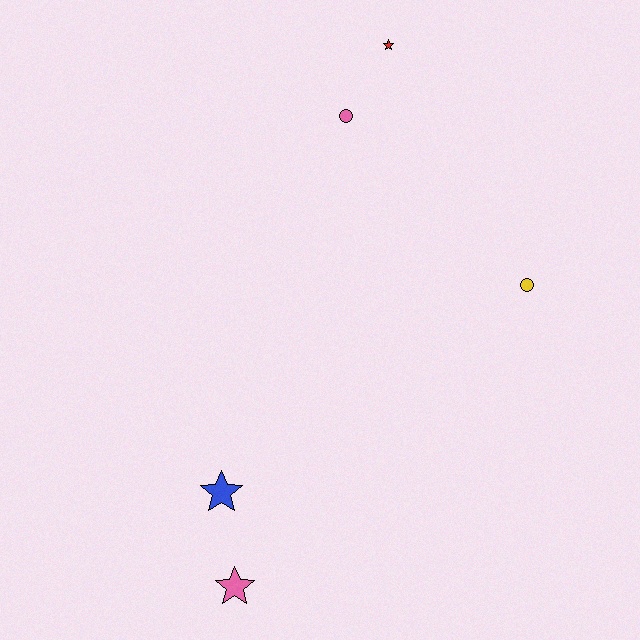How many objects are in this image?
There are 5 objects.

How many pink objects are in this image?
There are 2 pink objects.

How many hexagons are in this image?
There are no hexagons.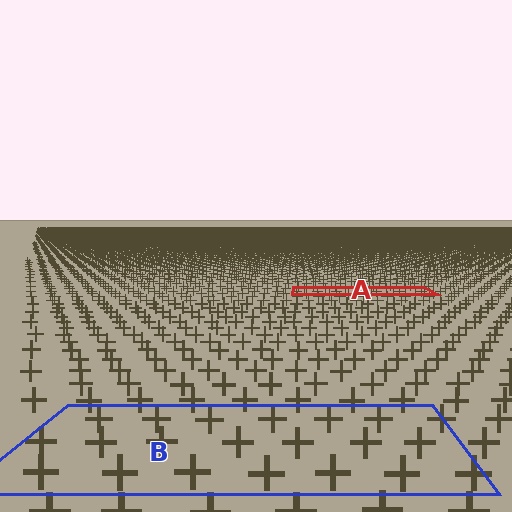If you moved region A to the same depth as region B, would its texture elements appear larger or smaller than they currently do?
They would appear larger. At a closer depth, the same texture elements are projected at a bigger on-screen size.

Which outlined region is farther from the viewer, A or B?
Region A is farther from the viewer — the texture elements inside it appear smaller and more densely packed.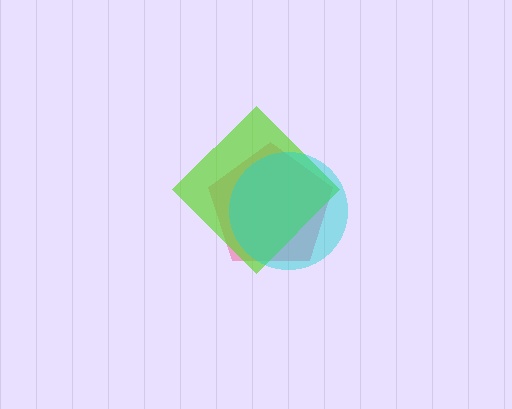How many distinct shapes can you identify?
There are 3 distinct shapes: a pink pentagon, a lime diamond, a cyan circle.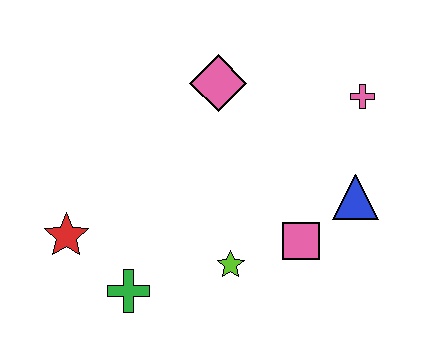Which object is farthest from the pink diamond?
The green cross is farthest from the pink diamond.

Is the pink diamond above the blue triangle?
Yes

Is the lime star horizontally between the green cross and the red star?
No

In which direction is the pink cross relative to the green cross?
The pink cross is to the right of the green cross.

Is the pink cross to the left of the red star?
No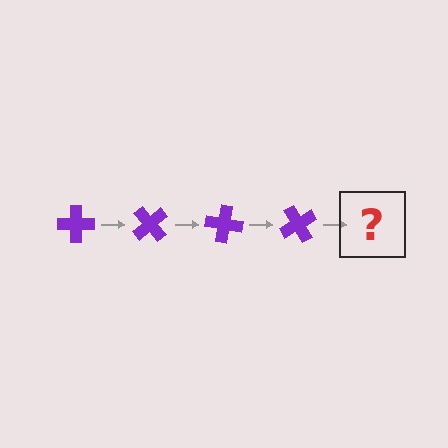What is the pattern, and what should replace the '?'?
The pattern is that the cross rotates 50 degrees each step. The '?' should be a purple cross rotated 200 degrees.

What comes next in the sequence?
The next element should be a purple cross rotated 200 degrees.